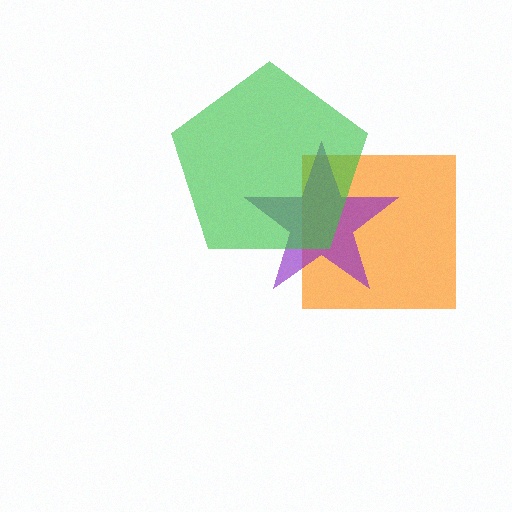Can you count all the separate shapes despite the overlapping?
Yes, there are 3 separate shapes.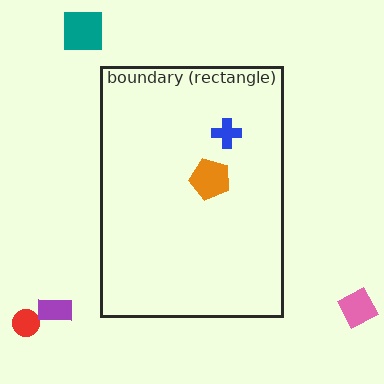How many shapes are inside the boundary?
2 inside, 4 outside.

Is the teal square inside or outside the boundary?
Outside.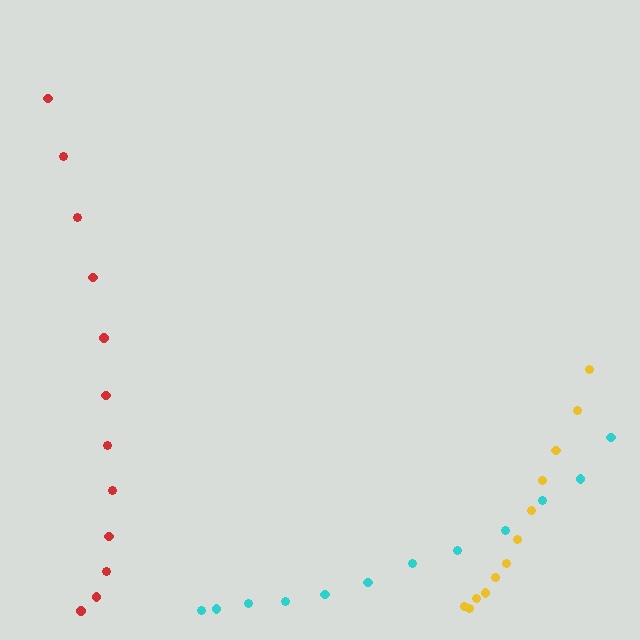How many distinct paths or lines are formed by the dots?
There are 3 distinct paths.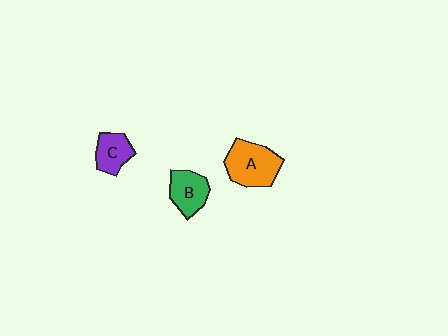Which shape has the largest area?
Shape A (orange).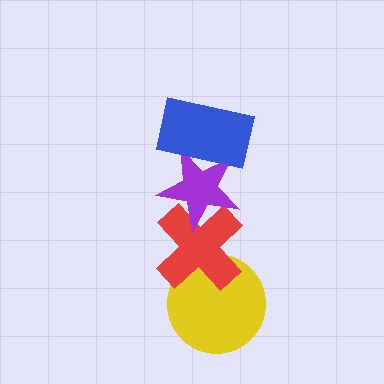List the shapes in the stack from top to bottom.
From top to bottom: the blue rectangle, the purple star, the red cross, the yellow circle.